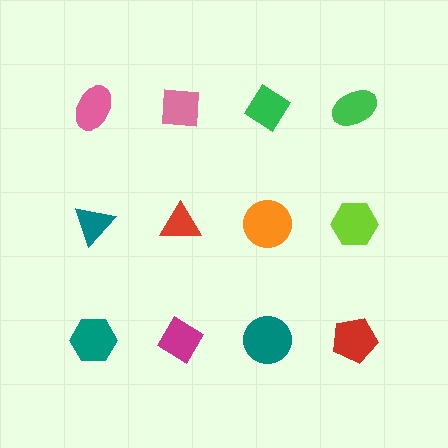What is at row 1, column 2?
A pink square.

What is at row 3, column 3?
A teal circle.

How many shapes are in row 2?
4 shapes.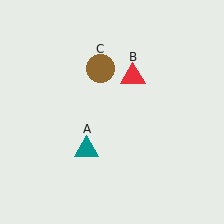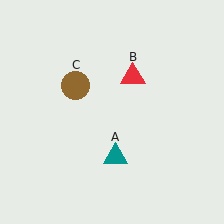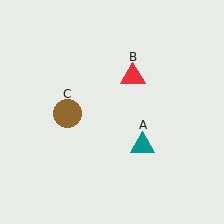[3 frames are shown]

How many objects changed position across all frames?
2 objects changed position: teal triangle (object A), brown circle (object C).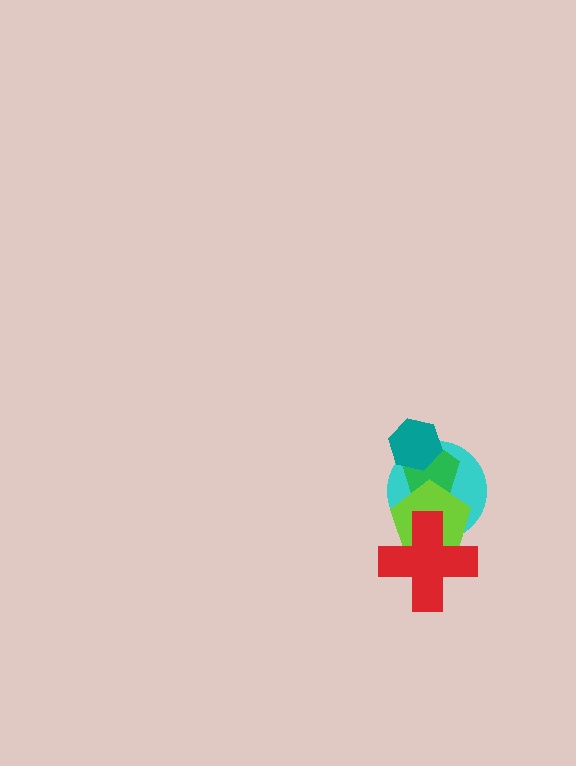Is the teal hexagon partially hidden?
No, no other shape covers it.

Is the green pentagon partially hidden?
Yes, it is partially covered by another shape.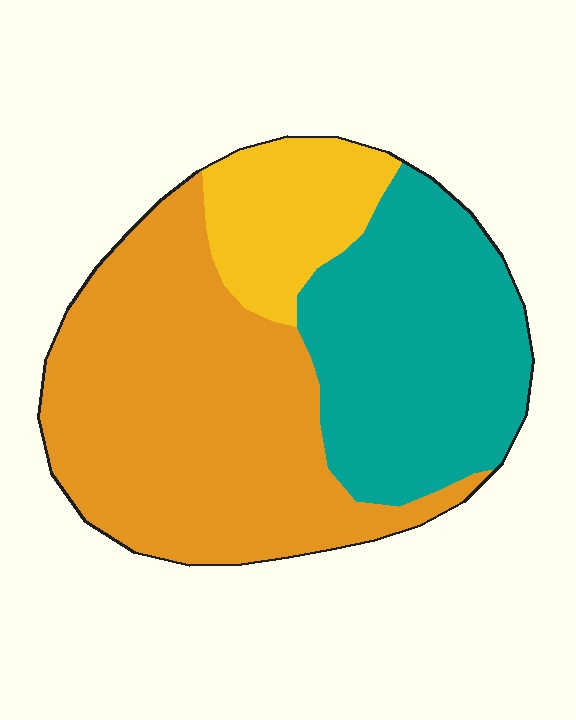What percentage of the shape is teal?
Teal covers around 35% of the shape.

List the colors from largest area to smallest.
From largest to smallest: orange, teal, yellow.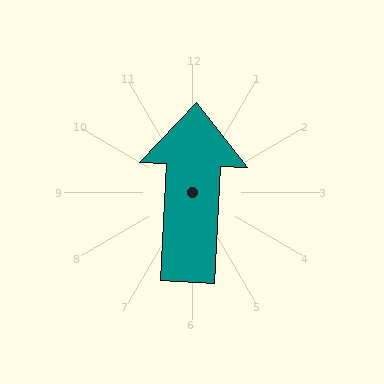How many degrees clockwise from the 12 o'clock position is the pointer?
Approximately 3 degrees.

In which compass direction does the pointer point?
North.